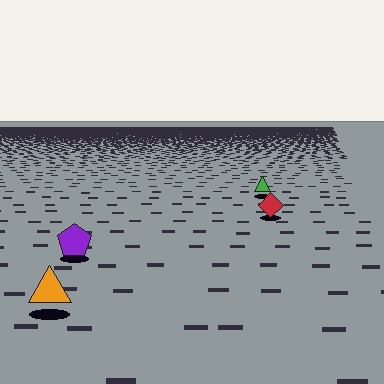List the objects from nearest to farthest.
From nearest to farthest: the orange triangle, the purple pentagon, the red diamond, the green triangle.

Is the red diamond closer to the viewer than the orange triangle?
No. The orange triangle is closer — you can tell from the texture gradient: the ground texture is coarser near it.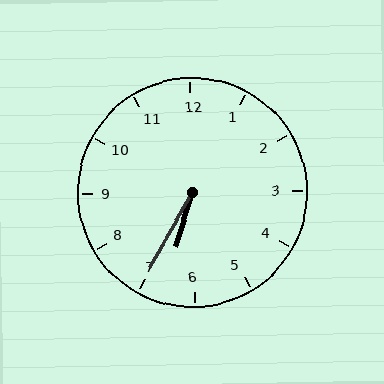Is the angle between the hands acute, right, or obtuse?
It is acute.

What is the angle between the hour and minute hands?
Approximately 12 degrees.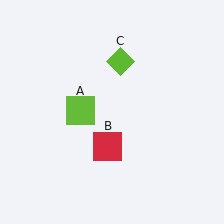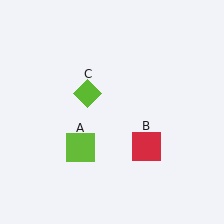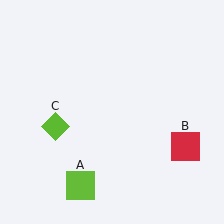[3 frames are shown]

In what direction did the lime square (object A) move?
The lime square (object A) moved down.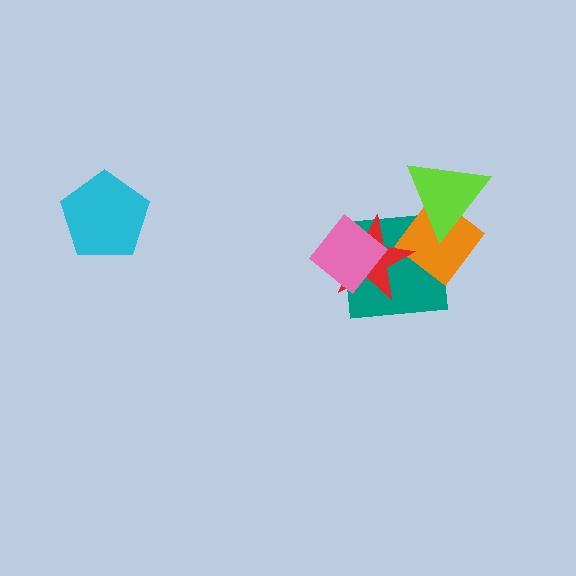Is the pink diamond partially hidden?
No, no other shape covers it.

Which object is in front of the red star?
The pink diamond is in front of the red star.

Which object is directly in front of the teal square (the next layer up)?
The orange diamond is directly in front of the teal square.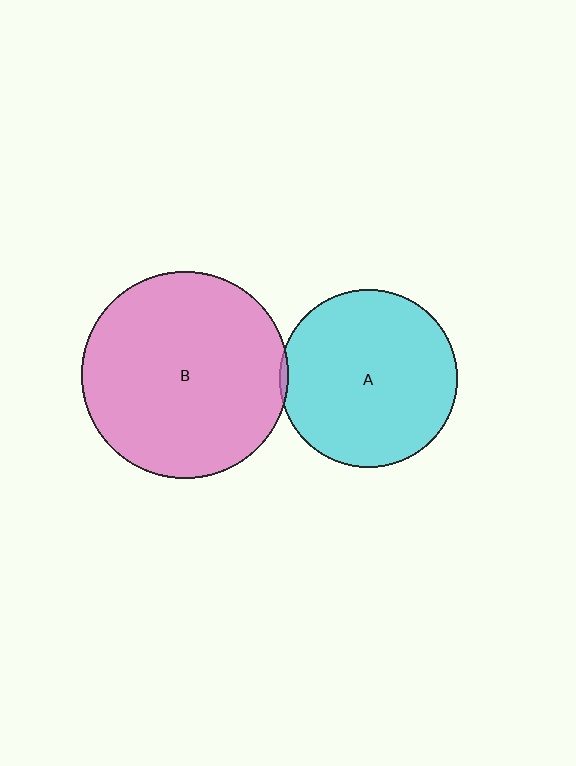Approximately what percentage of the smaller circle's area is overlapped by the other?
Approximately 5%.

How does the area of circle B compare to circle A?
Approximately 1.4 times.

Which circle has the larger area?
Circle B (pink).